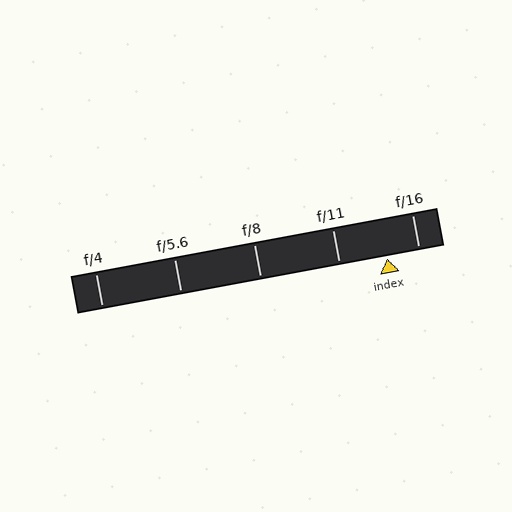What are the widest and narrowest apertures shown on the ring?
The widest aperture shown is f/4 and the narrowest is f/16.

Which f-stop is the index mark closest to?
The index mark is closest to f/16.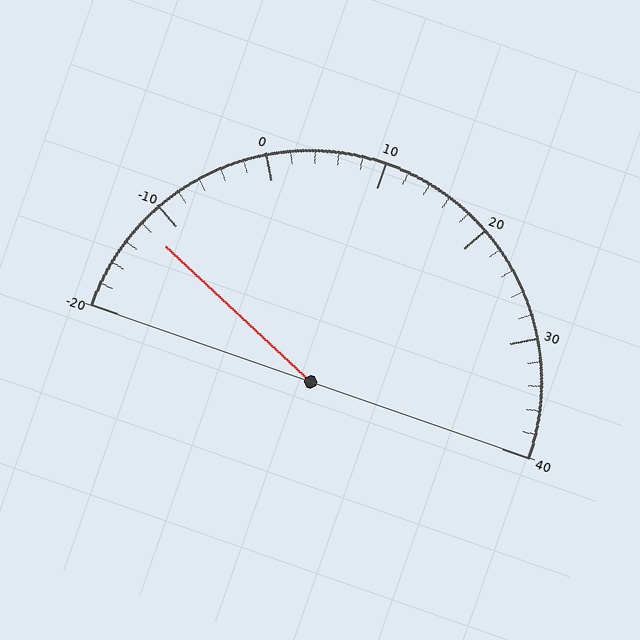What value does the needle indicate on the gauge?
The needle indicates approximately -12.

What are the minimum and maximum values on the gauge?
The gauge ranges from -20 to 40.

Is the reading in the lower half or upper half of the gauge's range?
The reading is in the lower half of the range (-20 to 40).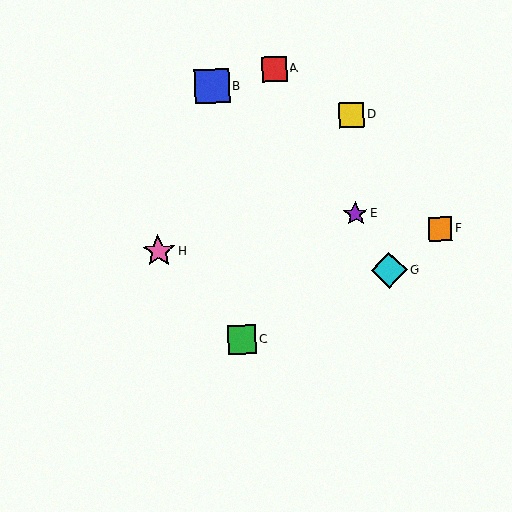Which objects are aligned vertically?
Objects D, E are aligned vertically.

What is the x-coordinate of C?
Object C is at x≈242.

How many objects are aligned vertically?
2 objects (D, E) are aligned vertically.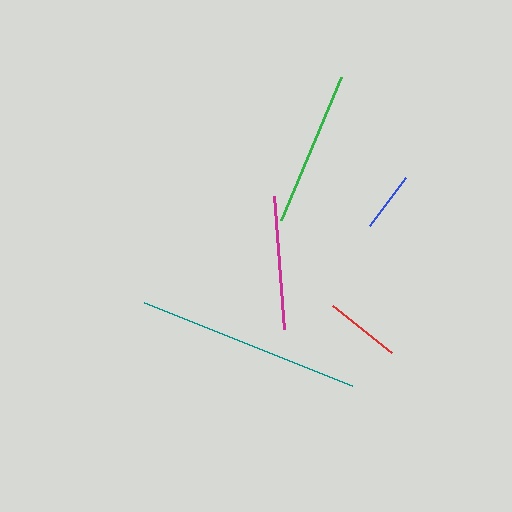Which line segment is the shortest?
The blue line is the shortest at approximately 60 pixels.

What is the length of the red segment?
The red segment is approximately 75 pixels long.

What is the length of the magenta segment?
The magenta segment is approximately 133 pixels long.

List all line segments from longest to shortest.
From longest to shortest: teal, green, magenta, red, blue.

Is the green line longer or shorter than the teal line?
The teal line is longer than the green line.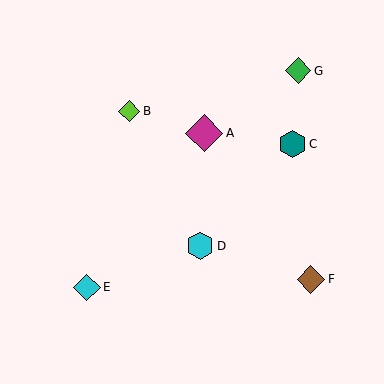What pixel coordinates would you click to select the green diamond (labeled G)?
Click at (298, 71) to select the green diamond G.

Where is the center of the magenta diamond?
The center of the magenta diamond is at (204, 133).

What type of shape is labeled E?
Shape E is a cyan diamond.